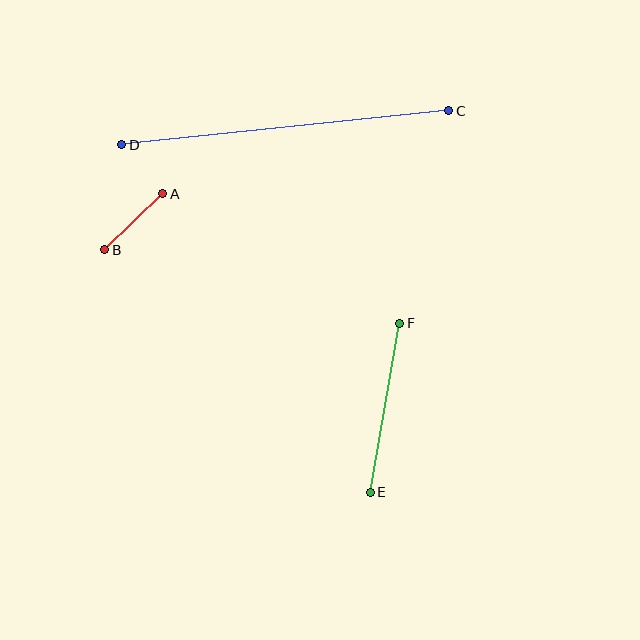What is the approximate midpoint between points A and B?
The midpoint is at approximately (134, 222) pixels.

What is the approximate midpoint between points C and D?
The midpoint is at approximately (285, 128) pixels.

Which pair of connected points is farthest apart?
Points C and D are farthest apart.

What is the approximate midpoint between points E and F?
The midpoint is at approximately (385, 408) pixels.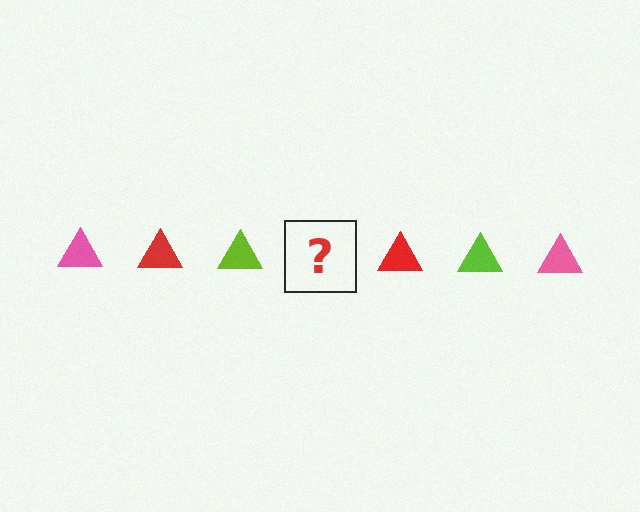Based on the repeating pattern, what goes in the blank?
The blank should be a pink triangle.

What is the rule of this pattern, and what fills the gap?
The rule is that the pattern cycles through pink, red, lime triangles. The gap should be filled with a pink triangle.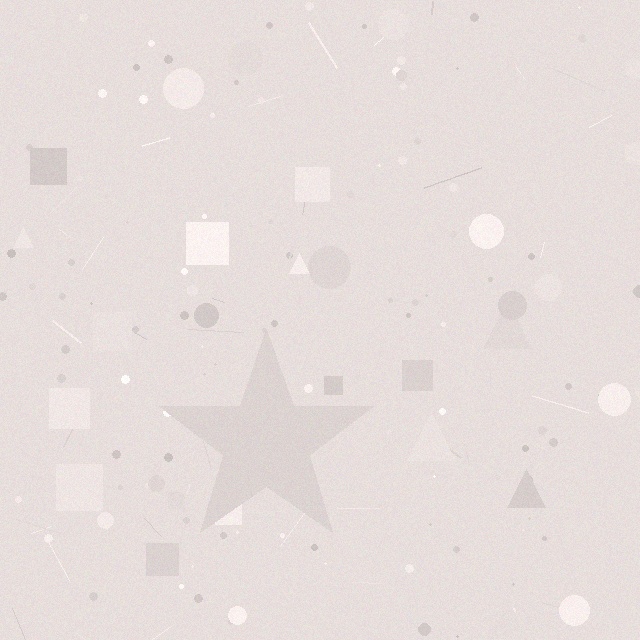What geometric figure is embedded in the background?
A star is embedded in the background.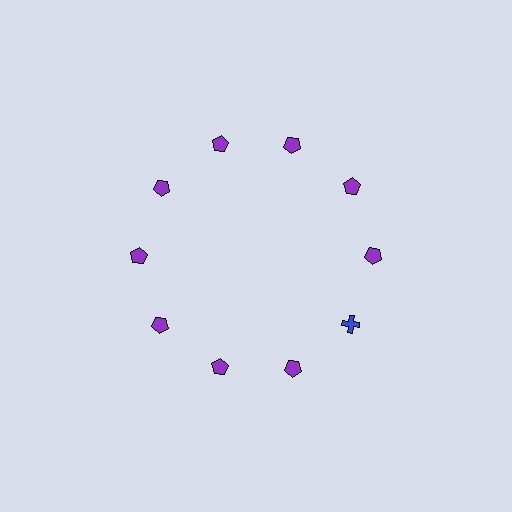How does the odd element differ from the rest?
It differs in both color (blue instead of purple) and shape (cross instead of pentagon).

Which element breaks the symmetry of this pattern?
The blue cross at roughly the 4 o'clock position breaks the symmetry. All other shapes are purple pentagons.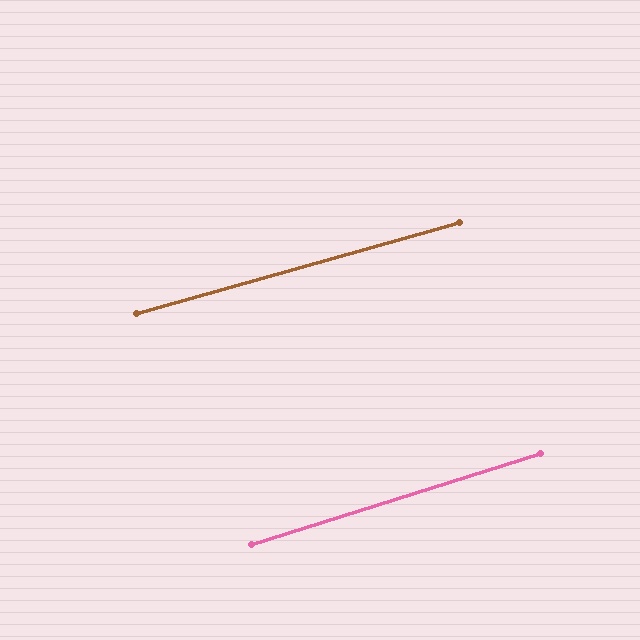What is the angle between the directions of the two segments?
Approximately 2 degrees.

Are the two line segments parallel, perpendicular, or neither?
Parallel — their directions differ by only 1.8°.